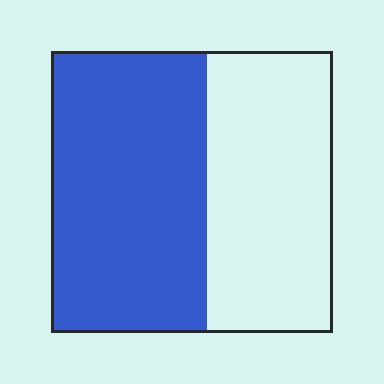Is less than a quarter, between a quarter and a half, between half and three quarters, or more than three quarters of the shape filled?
Between half and three quarters.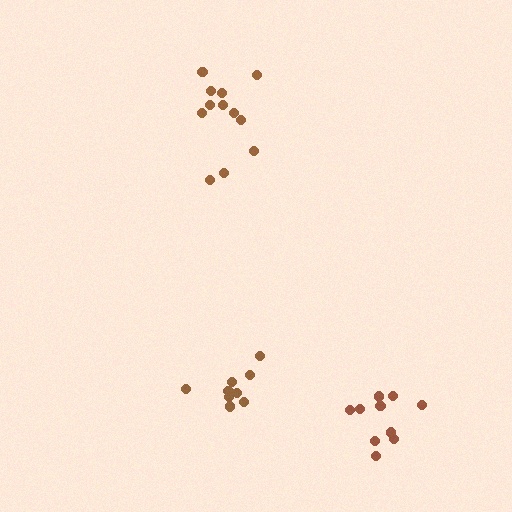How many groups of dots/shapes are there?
There are 3 groups.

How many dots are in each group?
Group 1: 9 dots, Group 2: 10 dots, Group 3: 12 dots (31 total).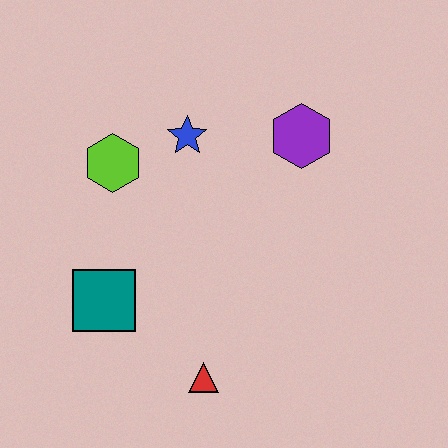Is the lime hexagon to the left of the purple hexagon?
Yes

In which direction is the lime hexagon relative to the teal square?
The lime hexagon is above the teal square.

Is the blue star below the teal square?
No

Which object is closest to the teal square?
The red triangle is closest to the teal square.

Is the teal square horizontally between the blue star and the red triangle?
No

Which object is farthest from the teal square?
The purple hexagon is farthest from the teal square.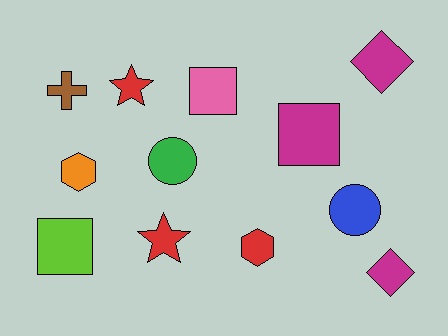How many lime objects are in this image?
There is 1 lime object.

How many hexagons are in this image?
There are 2 hexagons.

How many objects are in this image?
There are 12 objects.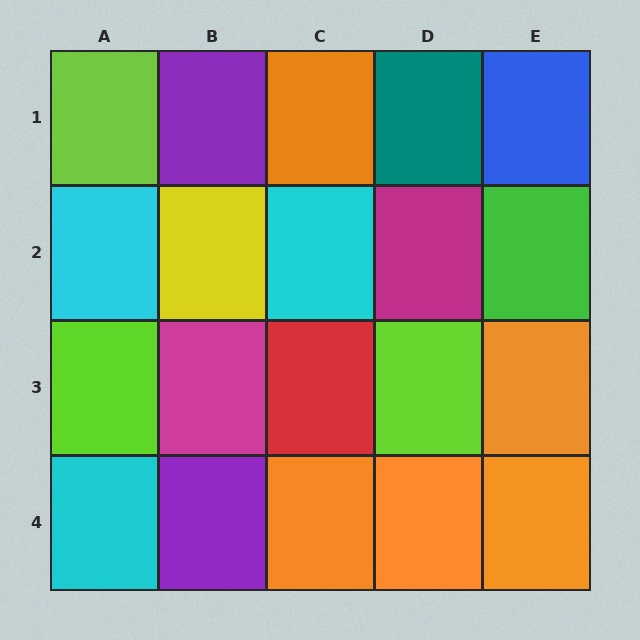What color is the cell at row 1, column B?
Purple.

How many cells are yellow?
1 cell is yellow.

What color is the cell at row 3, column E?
Orange.